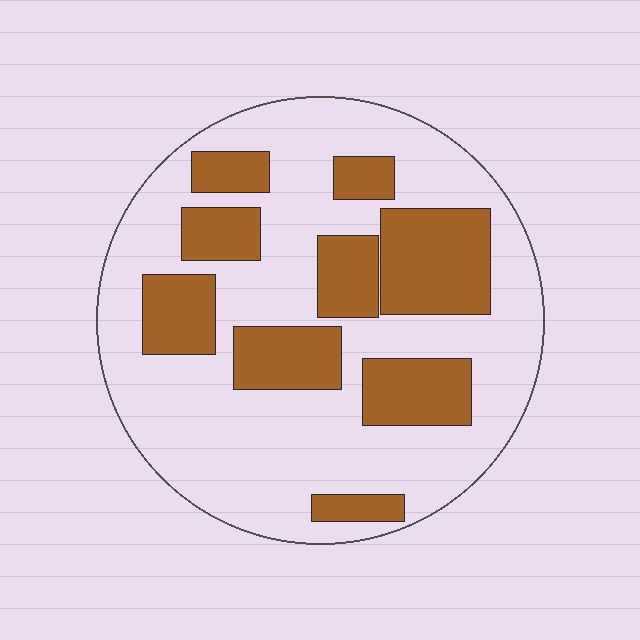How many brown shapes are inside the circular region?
9.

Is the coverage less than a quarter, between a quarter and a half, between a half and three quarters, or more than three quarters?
Between a quarter and a half.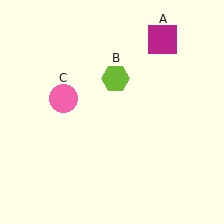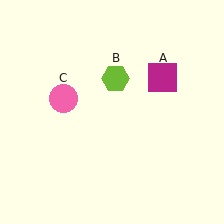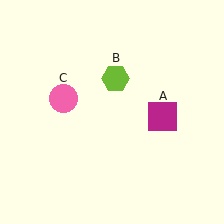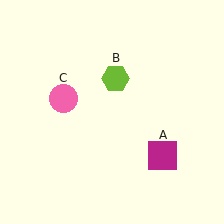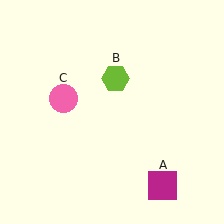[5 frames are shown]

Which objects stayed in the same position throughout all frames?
Lime hexagon (object B) and pink circle (object C) remained stationary.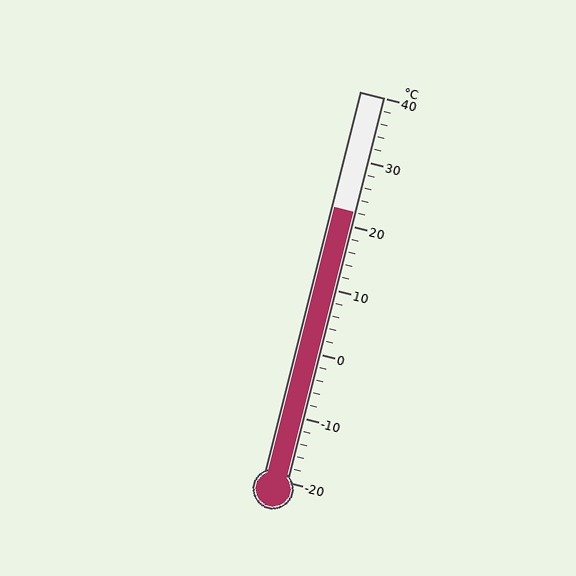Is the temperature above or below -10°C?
The temperature is above -10°C.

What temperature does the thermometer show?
The thermometer shows approximately 22°C.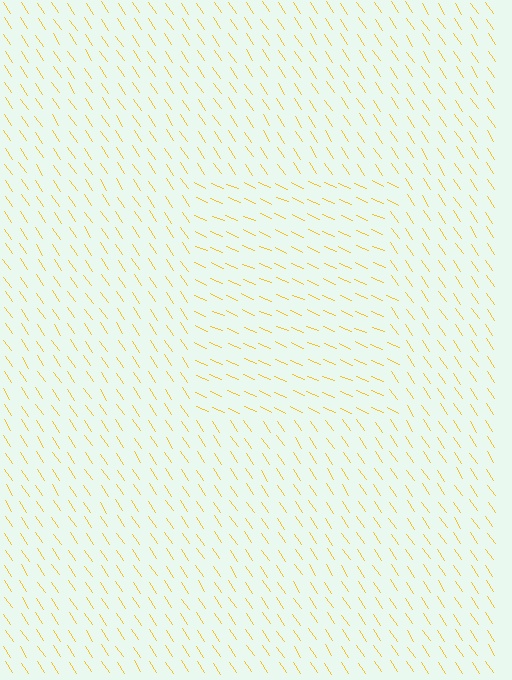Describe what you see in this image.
The image is filled with small yellow line segments. A rectangle region in the image has lines oriented differently from the surrounding lines, creating a visible texture boundary.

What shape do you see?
I see a rectangle.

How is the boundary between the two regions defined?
The boundary is defined purely by a change in line orientation (approximately 32 degrees difference). All lines are the same color and thickness.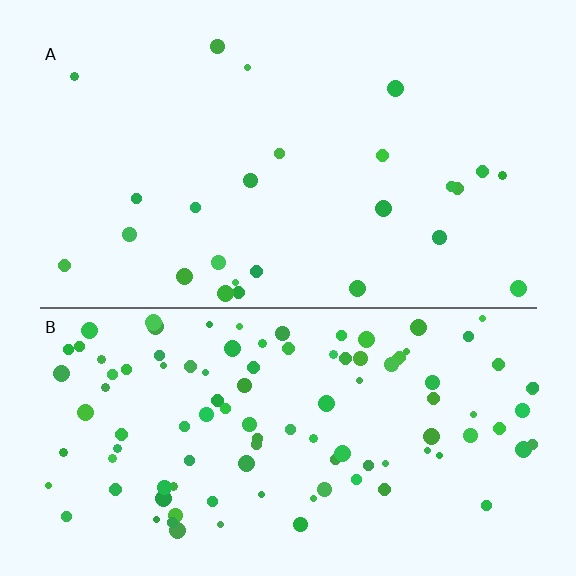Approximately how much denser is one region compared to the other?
Approximately 4.2× — region B over region A.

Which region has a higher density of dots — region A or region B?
B (the bottom).